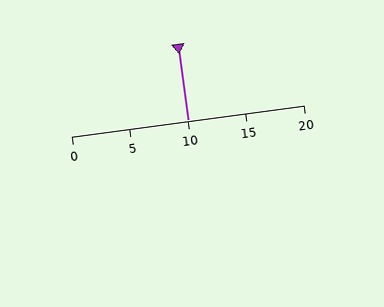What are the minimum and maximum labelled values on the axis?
The axis runs from 0 to 20.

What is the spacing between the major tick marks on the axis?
The major ticks are spaced 5 apart.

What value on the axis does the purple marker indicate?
The marker indicates approximately 10.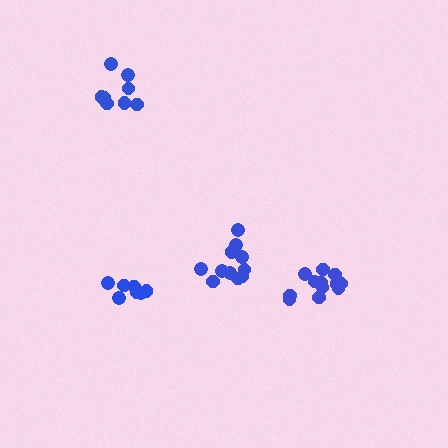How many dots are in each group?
Group 1: 12 dots, Group 2: 7 dots, Group 3: 11 dots, Group 4: 8 dots (38 total).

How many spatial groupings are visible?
There are 4 spatial groupings.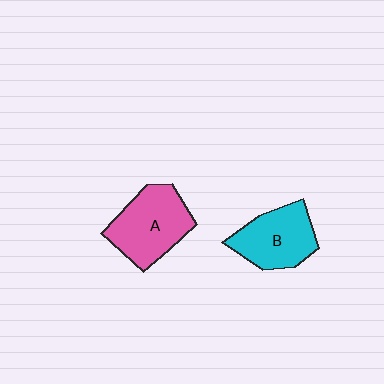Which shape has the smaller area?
Shape B (cyan).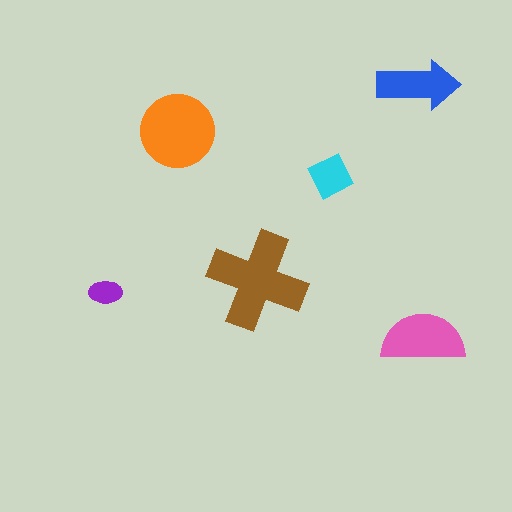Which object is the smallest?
The purple ellipse.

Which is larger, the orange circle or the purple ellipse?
The orange circle.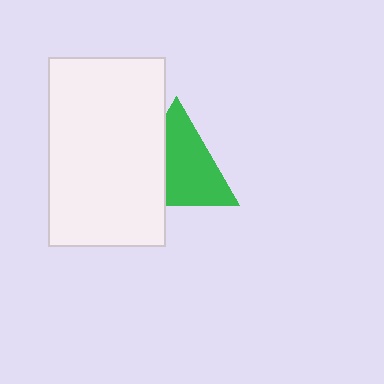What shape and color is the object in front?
The object in front is a white rectangle.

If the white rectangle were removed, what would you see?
You would see the complete green triangle.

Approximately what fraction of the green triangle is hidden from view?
Roughly 34% of the green triangle is hidden behind the white rectangle.